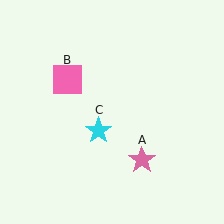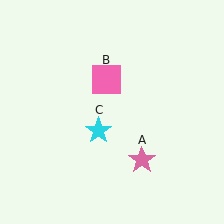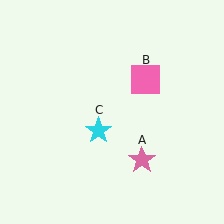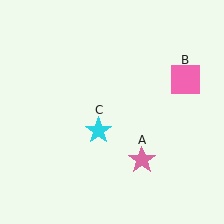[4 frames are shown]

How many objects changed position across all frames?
1 object changed position: pink square (object B).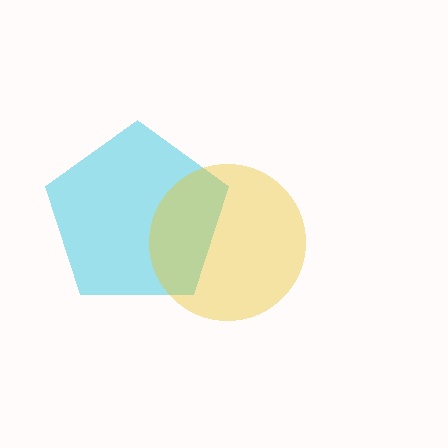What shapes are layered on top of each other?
The layered shapes are: a cyan pentagon, a yellow circle.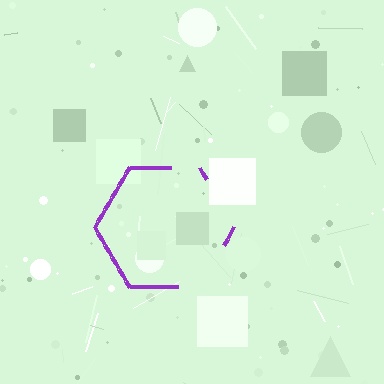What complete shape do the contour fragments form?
The contour fragments form a hexagon.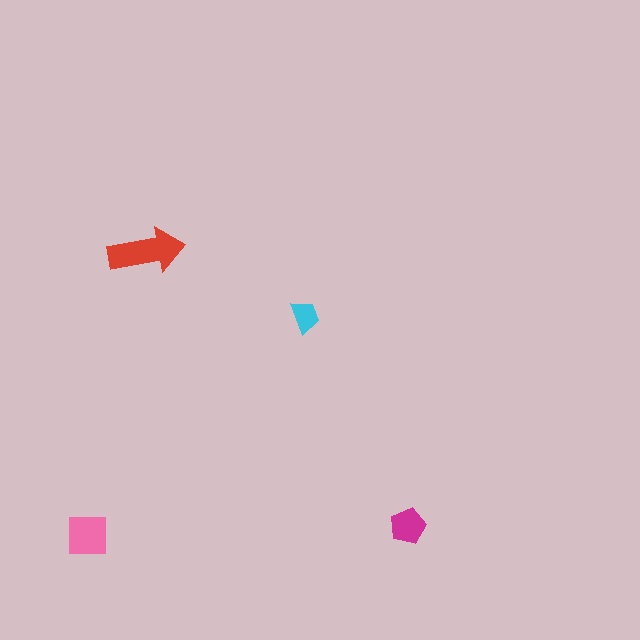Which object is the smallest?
The cyan trapezoid.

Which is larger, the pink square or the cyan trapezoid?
The pink square.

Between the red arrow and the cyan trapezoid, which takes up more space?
The red arrow.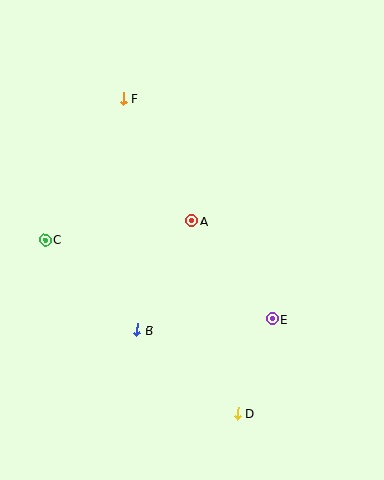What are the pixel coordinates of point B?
Point B is at (137, 330).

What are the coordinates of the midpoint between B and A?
The midpoint between B and A is at (164, 276).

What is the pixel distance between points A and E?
The distance between A and E is 127 pixels.